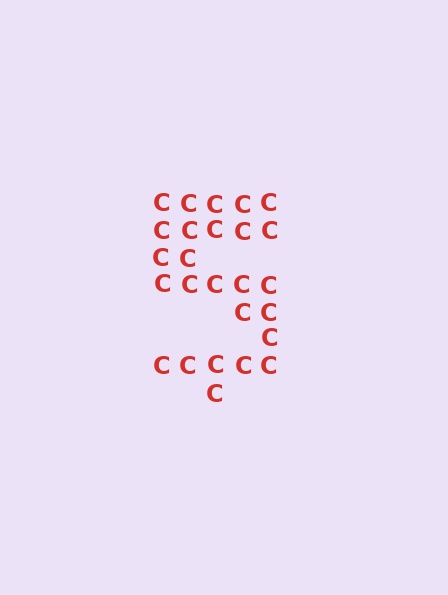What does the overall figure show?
The overall figure shows the digit 5.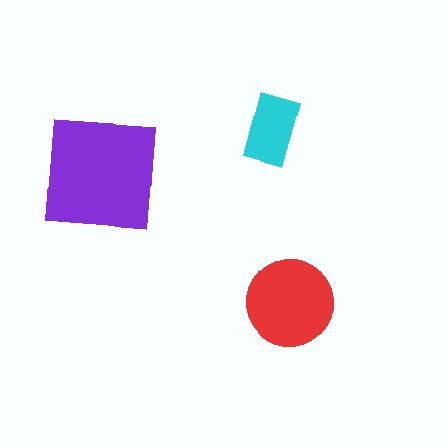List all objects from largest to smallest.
The purple square, the red circle, the cyan rectangle.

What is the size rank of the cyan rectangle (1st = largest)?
3rd.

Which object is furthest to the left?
The purple square is leftmost.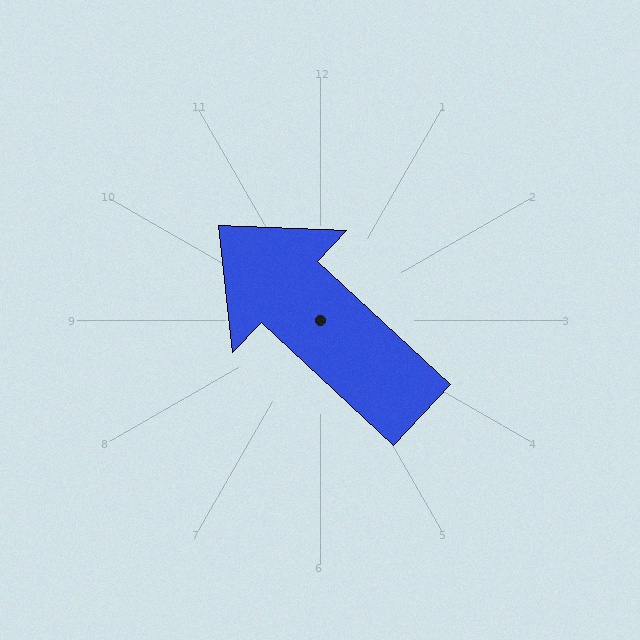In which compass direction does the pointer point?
Northwest.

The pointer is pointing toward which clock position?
Roughly 10 o'clock.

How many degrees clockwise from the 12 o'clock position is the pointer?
Approximately 313 degrees.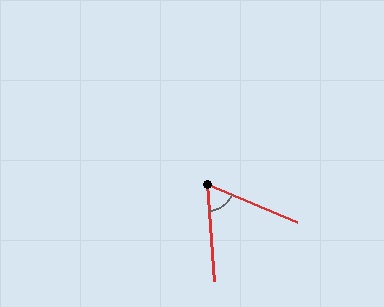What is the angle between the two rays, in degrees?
Approximately 63 degrees.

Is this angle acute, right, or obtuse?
It is acute.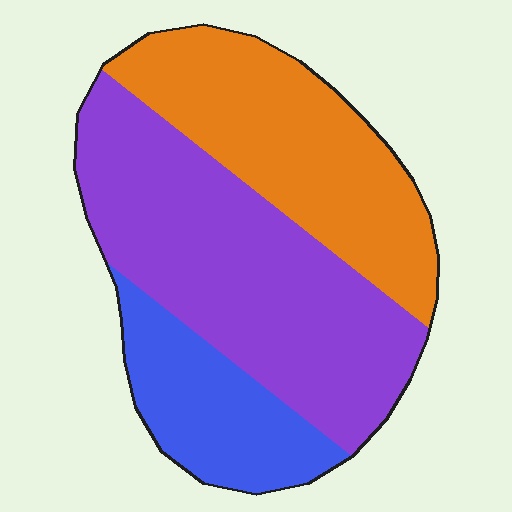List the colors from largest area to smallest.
From largest to smallest: purple, orange, blue.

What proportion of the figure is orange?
Orange covers roughly 35% of the figure.